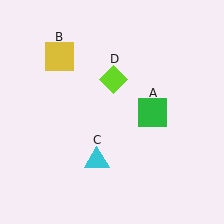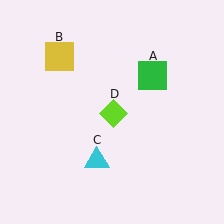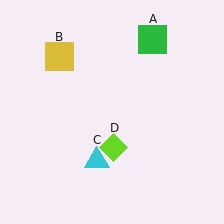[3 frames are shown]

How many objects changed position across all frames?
2 objects changed position: green square (object A), lime diamond (object D).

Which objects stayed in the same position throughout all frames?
Yellow square (object B) and cyan triangle (object C) remained stationary.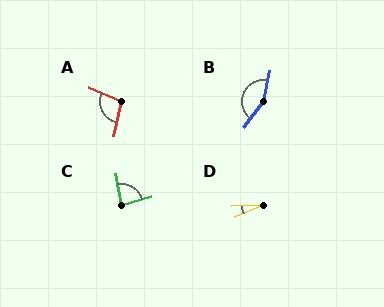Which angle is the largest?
B, at approximately 154 degrees.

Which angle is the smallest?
D, at approximately 22 degrees.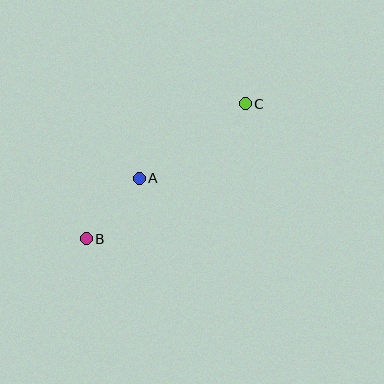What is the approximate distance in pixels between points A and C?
The distance between A and C is approximately 129 pixels.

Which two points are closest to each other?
Points A and B are closest to each other.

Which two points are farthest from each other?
Points B and C are farthest from each other.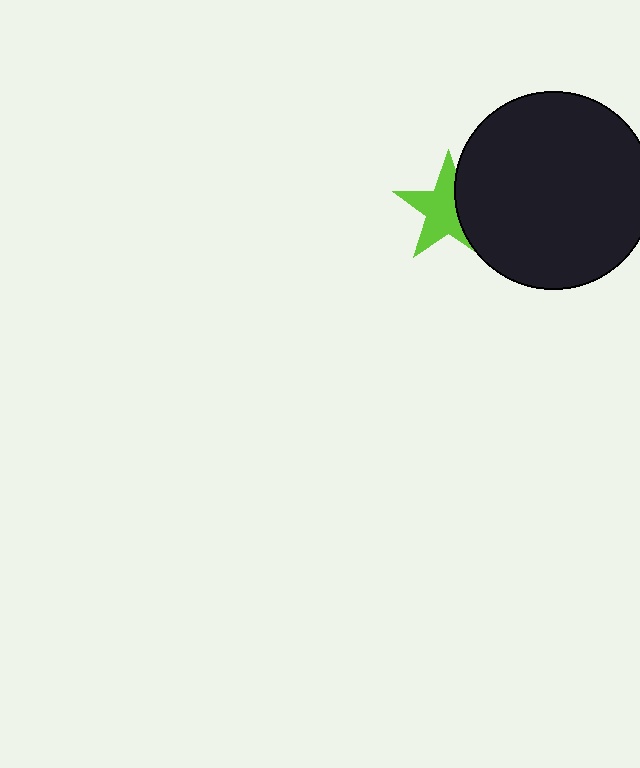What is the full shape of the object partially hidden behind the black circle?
The partially hidden object is a lime star.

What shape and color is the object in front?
The object in front is a black circle.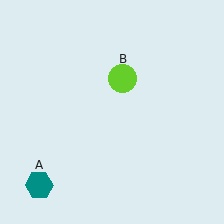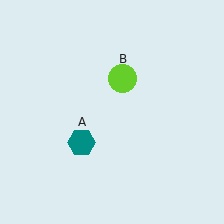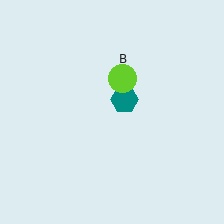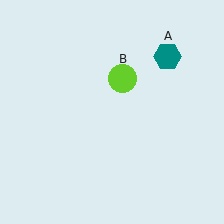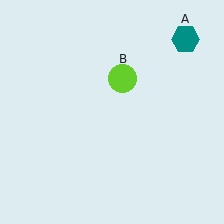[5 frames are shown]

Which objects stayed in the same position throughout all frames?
Lime circle (object B) remained stationary.